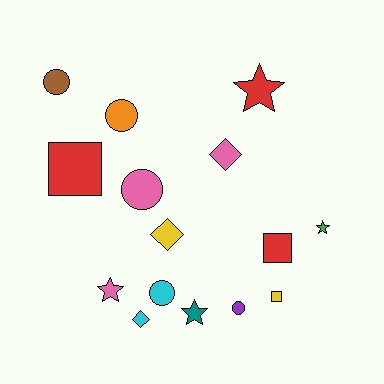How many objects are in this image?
There are 15 objects.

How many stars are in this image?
There are 4 stars.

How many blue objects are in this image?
There are no blue objects.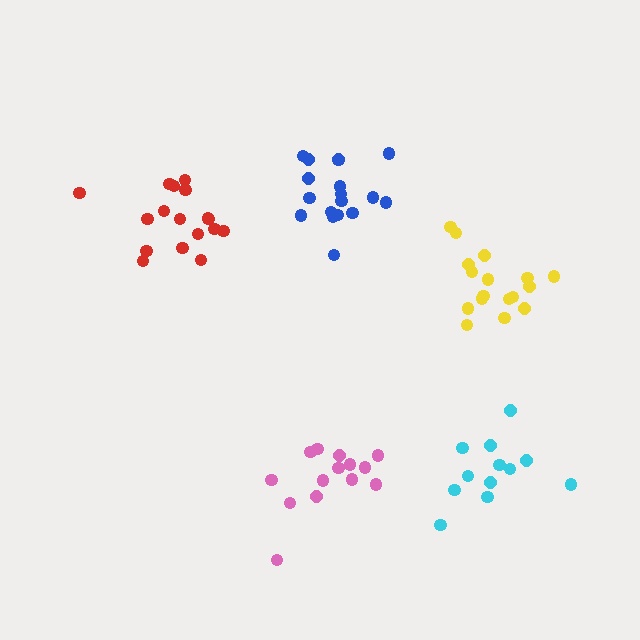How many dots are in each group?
Group 1: 18 dots, Group 2: 14 dots, Group 3: 12 dots, Group 4: 17 dots, Group 5: 17 dots (78 total).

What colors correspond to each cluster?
The clusters are colored: blue, pink, cyan, red, yellow.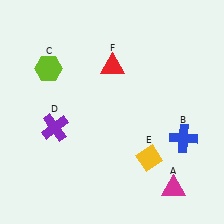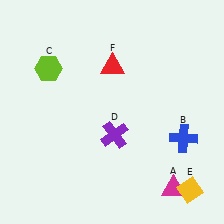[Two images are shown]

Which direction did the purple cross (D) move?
The purple cross (D) moved right.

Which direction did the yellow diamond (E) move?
The yellow diamond (E) moved right.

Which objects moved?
The objects that moved are: the purple cross (D), the yellow diamond (E).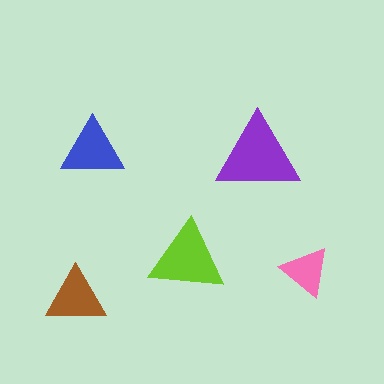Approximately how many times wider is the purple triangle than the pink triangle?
About 1.5 times wider.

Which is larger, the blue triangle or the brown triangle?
The blue one.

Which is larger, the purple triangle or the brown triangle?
The purple one.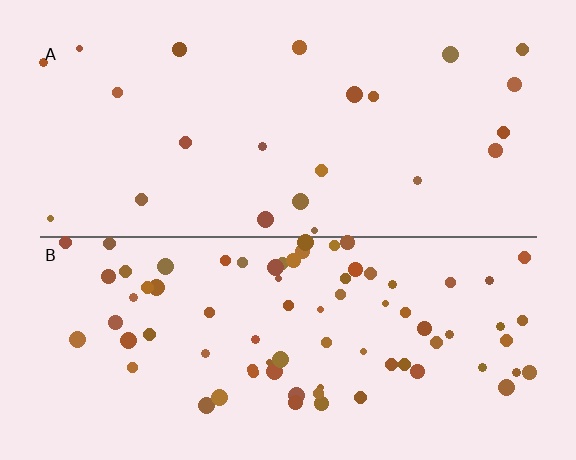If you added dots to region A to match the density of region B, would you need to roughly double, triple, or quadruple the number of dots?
Approximately triple.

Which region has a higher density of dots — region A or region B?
B (the bottom).